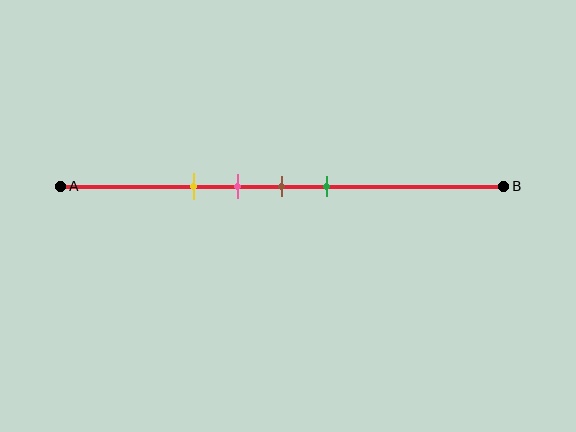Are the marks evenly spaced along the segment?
Yes, the marks are approximately evenly spaced.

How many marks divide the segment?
There are 4 marks dividing the segment.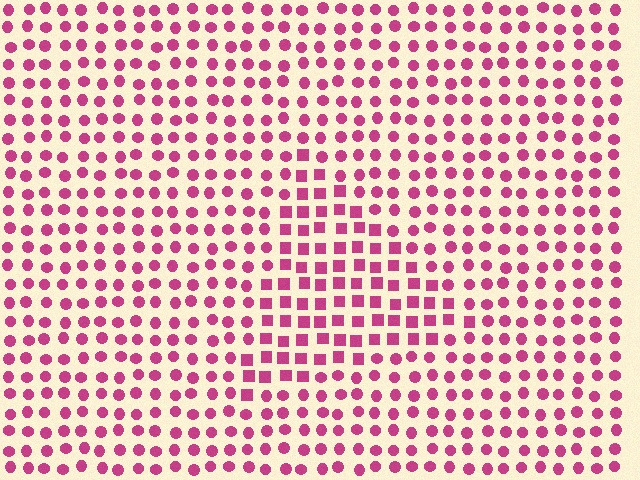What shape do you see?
I see a triangle.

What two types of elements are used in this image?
The image uses squares inside the triangle region and circles outside it.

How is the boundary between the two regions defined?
The boundary is defined by a change in element shape: squares inside vs. circles outside. All elements share the same color and spacing.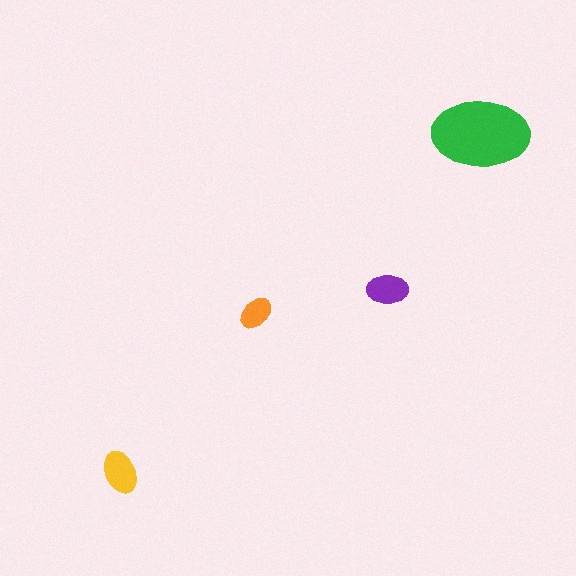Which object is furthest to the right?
The green ellipse is rightmost.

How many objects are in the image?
There are 4 objects in the image.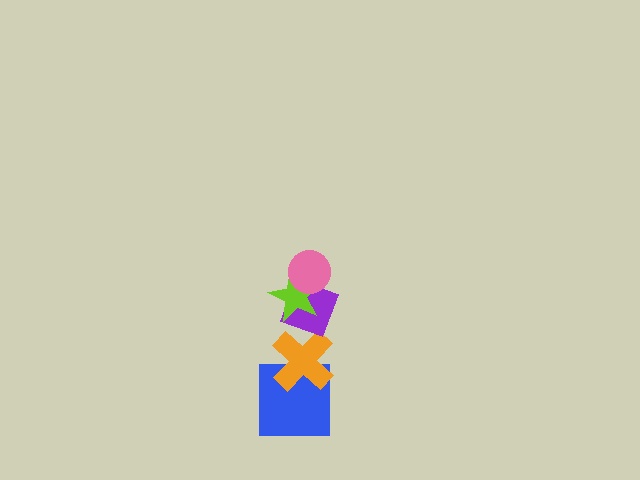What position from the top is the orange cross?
The orange cross is 4th from the top.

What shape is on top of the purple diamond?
The lime star is on top of the purple diamond.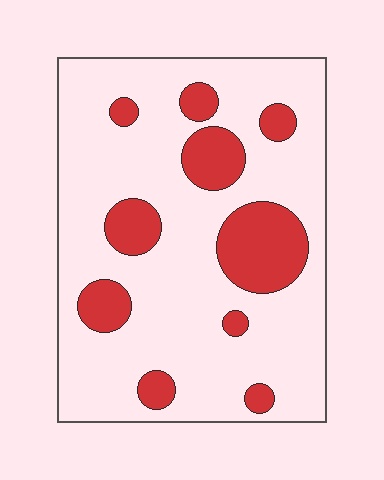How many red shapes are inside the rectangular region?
10.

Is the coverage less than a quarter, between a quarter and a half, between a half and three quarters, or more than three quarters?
Less than a quarter.